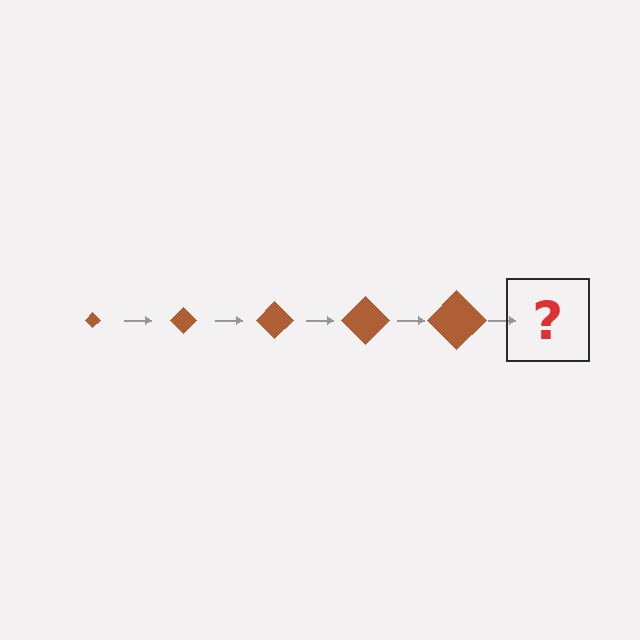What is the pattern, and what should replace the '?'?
The pattern is that the diamond gets progressively larger each step. The '?' should be a brown diamond, larger than the previous one.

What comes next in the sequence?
The next element should be a brown diamond, larger than the previous one.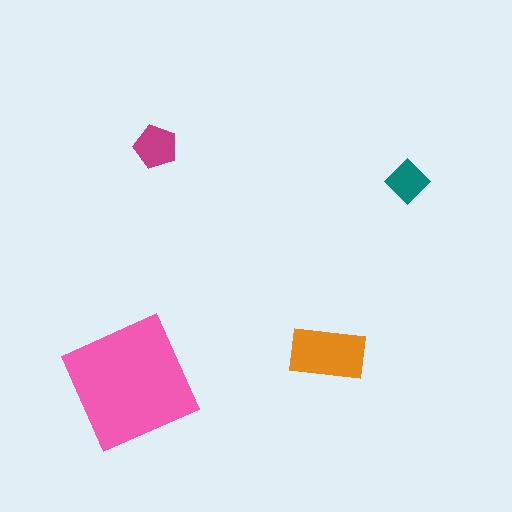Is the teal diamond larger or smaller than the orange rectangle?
Smaller.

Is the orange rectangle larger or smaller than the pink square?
Smaller.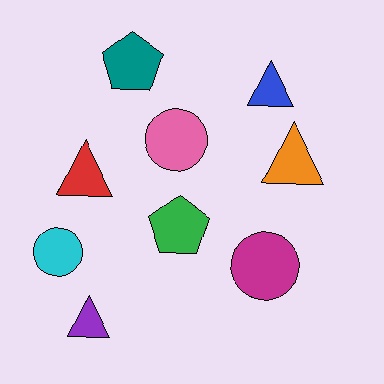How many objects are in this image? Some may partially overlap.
There are 9 objects.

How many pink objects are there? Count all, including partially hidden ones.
There is 1 pink object.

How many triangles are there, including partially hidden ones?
There are 4 triangles.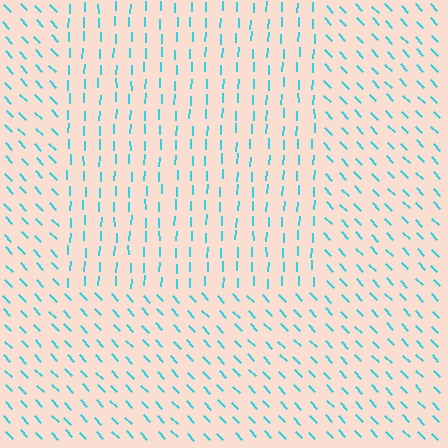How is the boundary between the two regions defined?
The boundary is defined purely by a change in line orientation (approximately 45 degrees difference). All lines are the same color and thickness.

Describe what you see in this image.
The image is filled with small cyan line segments. A rectangle region in the image has lines oriented differently from the surrounding lines, creating a visible texture boundary.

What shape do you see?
I see a rectangle.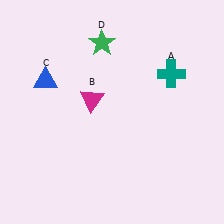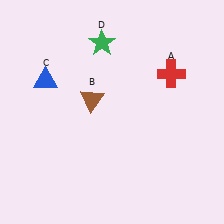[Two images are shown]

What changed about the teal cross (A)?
In Image 1, A is teal. In Image 2, it changed to red.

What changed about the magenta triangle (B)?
In Image 1, B is magenta. In Image 2, it changed to brown.